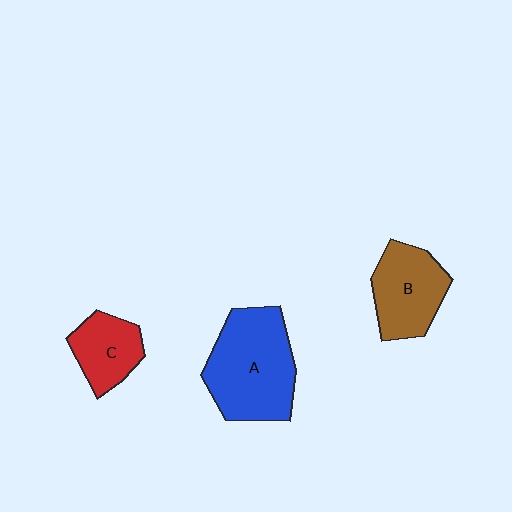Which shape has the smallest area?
Shape C (red).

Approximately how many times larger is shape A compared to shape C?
Approximately 2.0 times.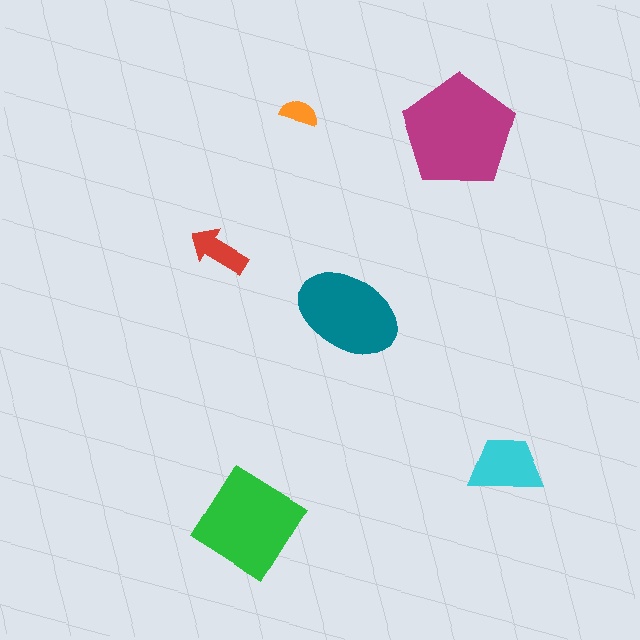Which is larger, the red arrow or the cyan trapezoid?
The cyan trapezoid.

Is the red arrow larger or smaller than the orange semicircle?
Larger.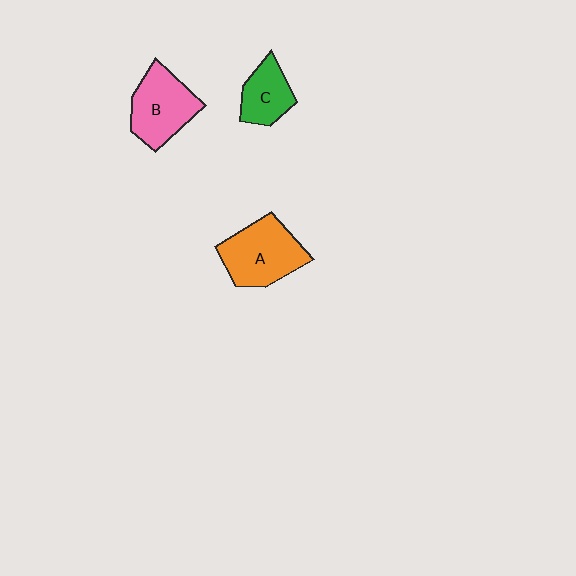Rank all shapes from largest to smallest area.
From largest to smallest: A (orange), B (pink), C (green).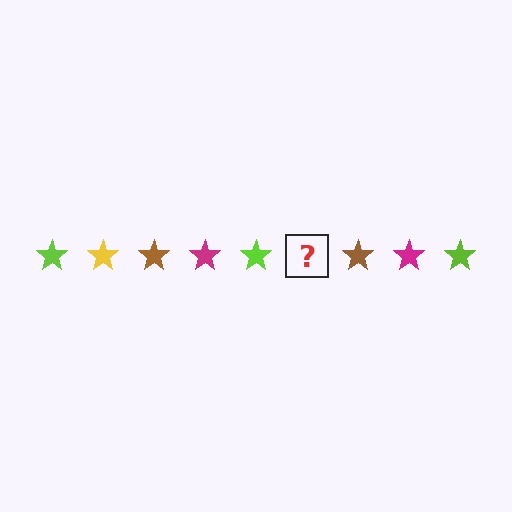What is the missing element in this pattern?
The missing element is a yellow star.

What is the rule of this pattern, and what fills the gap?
The rule is that the pattern cycles through lime, yellow, brown, magenta stars. The gap should be filled with a yellow star.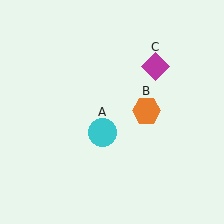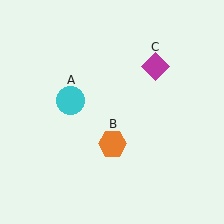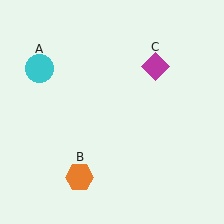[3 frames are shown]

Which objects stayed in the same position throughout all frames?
Magenta diamond (object C) remained stationary.